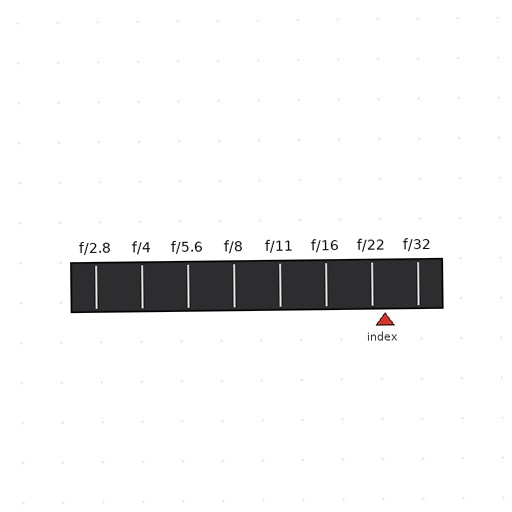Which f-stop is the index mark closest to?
The index mark is closest to f/22.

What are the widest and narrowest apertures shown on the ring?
The widest aperture shown is f/2.8 and the narrowest is f/32.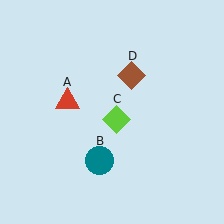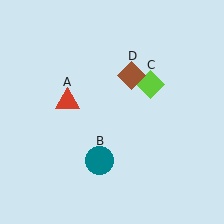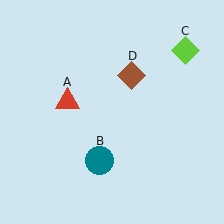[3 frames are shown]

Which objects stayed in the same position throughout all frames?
Red triangle (object A) and teal circle (object B) and brown diamond (object D) remained stationary.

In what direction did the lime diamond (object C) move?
The lime diamond (object C) moved up and to the right.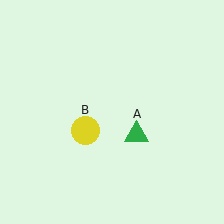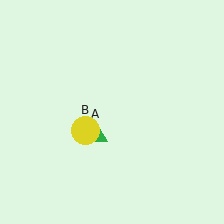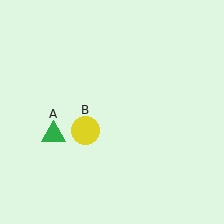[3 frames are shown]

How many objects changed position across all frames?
1 object changed position: green triangle (object A).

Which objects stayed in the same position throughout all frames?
Yellow circle (object B) remained stationary.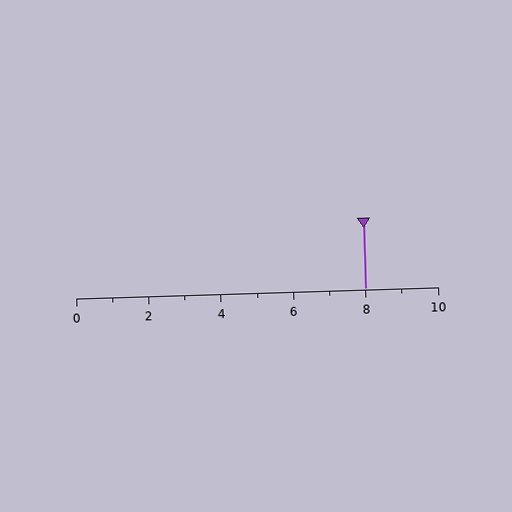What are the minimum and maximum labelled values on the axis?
The axis runs from 0 to 10.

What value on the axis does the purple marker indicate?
The marker indicates approximately 8.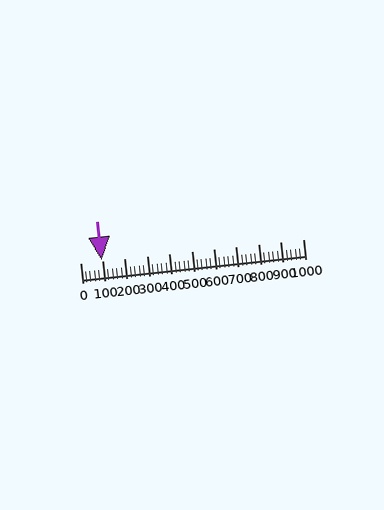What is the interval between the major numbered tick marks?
The major tick marks are spaced 100 units apart.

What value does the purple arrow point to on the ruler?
The purple arrow points to approximately 96.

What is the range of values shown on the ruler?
The ruler shows values from 0 to 1000.